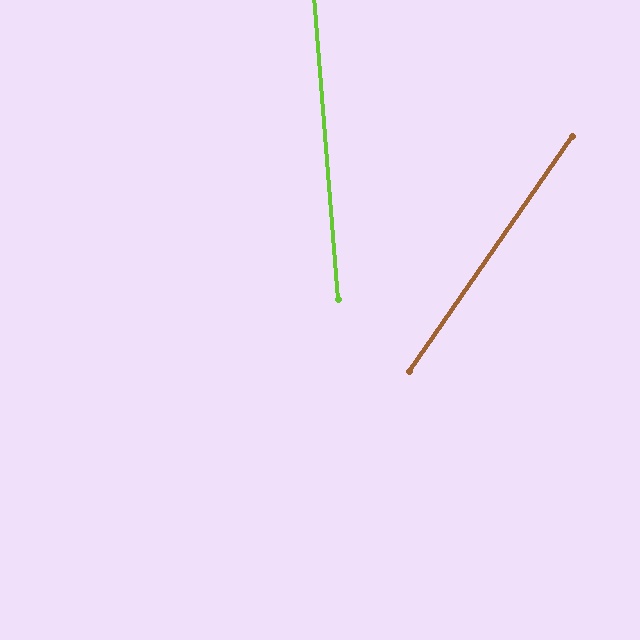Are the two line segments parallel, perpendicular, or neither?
Neither parallel nor perpendicular — they differ by about 39°.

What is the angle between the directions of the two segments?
Approximately 39 degrees.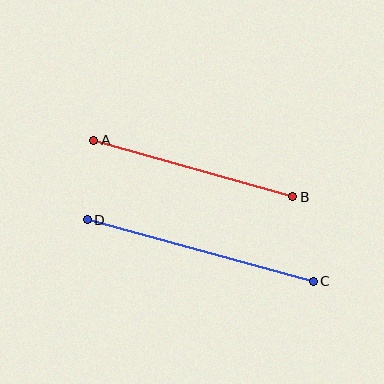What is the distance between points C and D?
The distance is approximately 234 pixels.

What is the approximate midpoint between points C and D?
The midpoint is at approximately (200, 251) pixels.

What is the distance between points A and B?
The distance is approximately 207 pixels.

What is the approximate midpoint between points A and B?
The midpoint is at approximately (193, 168) pixels.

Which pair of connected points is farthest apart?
Points C and D are farthest apart.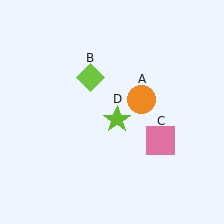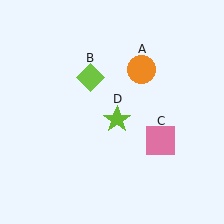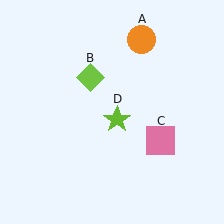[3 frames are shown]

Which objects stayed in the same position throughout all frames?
Lime diamond (object B) and pink square (object C) and lime star (object D) remained stationary.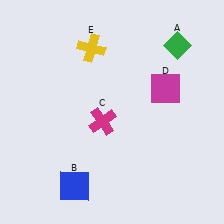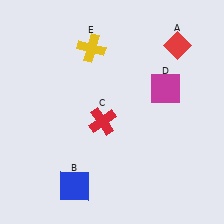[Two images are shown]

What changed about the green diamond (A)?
In Image 1, A is green. In Image 2, it changed to red.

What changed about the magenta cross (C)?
In Image 1, C is magenta. In Image 2, it changed to red.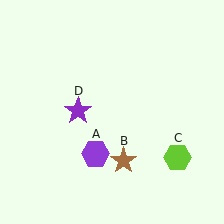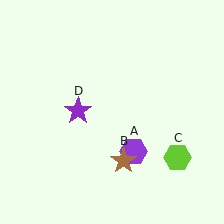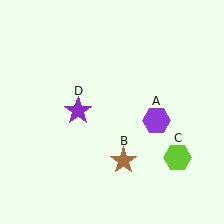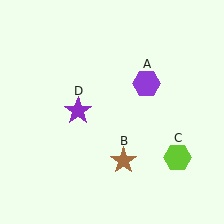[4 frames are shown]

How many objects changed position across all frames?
1 object changed position: purple hexagon (object A).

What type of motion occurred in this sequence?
The purple hexagon (object A) rotated counterclockwise around the center of the scene.